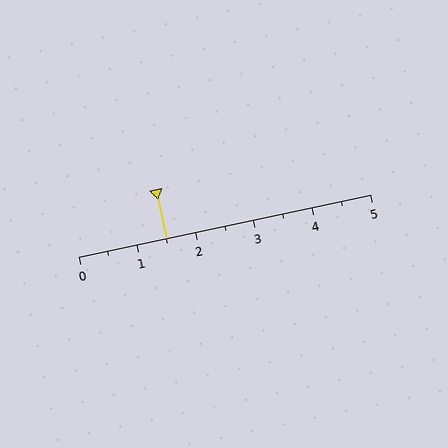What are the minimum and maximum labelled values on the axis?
The axis runs from 0 to 5.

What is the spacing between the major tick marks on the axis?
The major ticks are spaced 1 apart.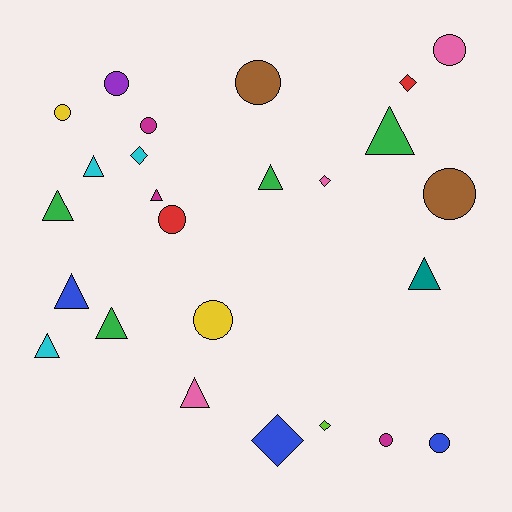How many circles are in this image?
There are 10 circles.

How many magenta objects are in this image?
There are 3 magenta objects.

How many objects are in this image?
There are 25 objects.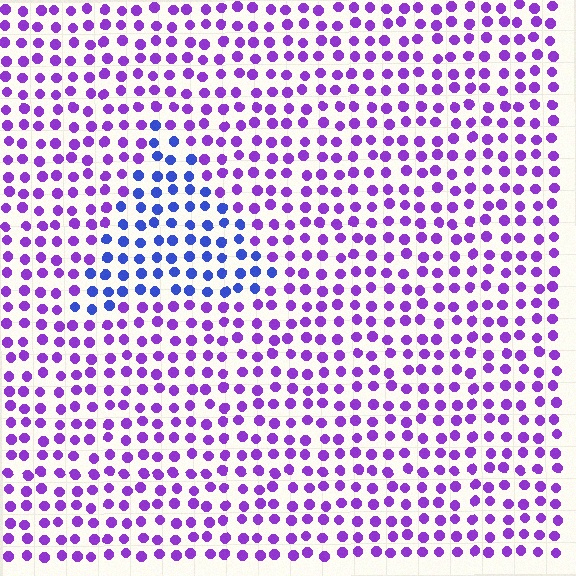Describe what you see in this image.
The image is filled with small purple elements in a uniform arrangement. A triangle-shaped region is visible where the elements are tinted to a slightly different hue, forming a subtle color boundary.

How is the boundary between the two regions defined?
The boundary is defined purely by a slight shift in hue (about 46 degrees). Spacing, size, and orientation are identical on both sides.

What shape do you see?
I see a triangle.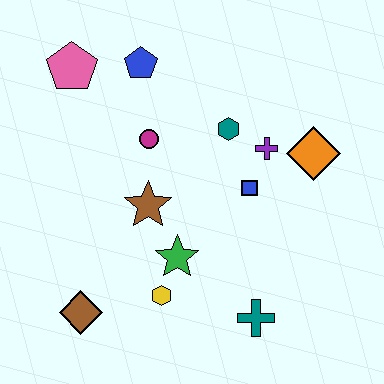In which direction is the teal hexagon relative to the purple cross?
The teal hexagon is to the left of the purple cross.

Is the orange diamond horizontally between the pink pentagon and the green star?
No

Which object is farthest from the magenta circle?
The teal cross is farthest from the magenta circle.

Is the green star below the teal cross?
No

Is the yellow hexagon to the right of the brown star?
Yes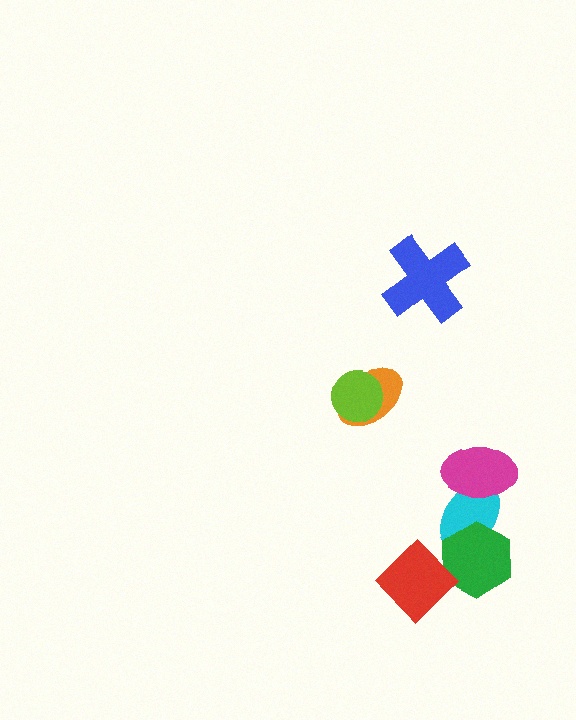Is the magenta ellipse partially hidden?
No, no other shape covers it.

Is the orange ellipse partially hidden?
Yes, it is partially covered by another shape.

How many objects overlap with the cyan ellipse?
2 objects overlap with the cyan ellipse.